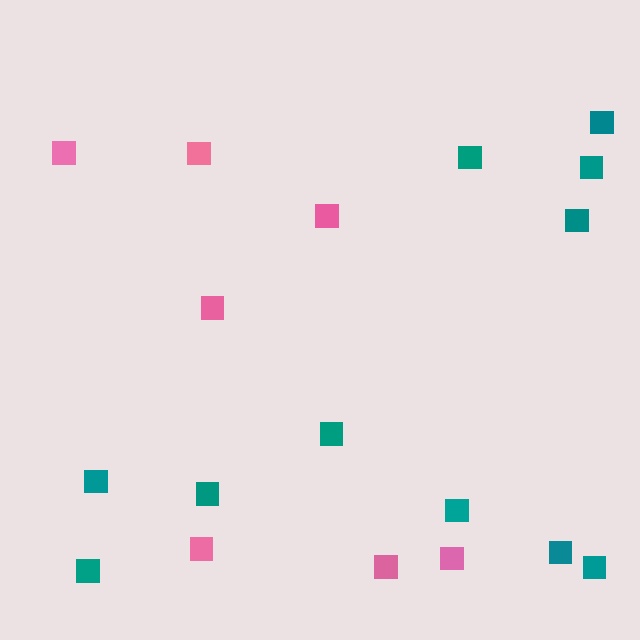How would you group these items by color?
There are 2 groups: one group of teal squares (11) and one group of pink squares (7).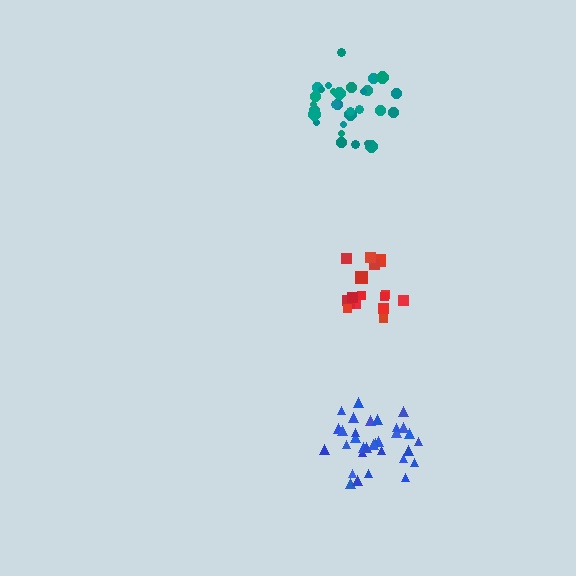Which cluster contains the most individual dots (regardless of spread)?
Blue (32).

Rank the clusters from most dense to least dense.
teal, blue, red.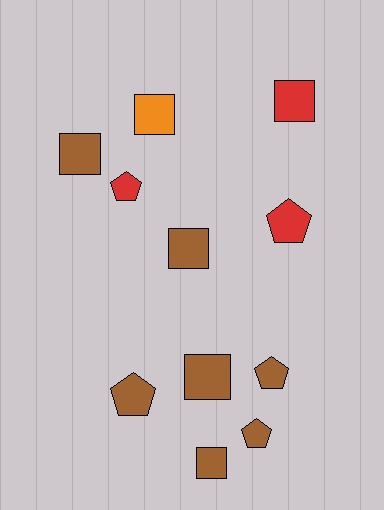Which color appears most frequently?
Brown, with 7 objects.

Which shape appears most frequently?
Square, with 6 objects.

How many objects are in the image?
There are 11 objects.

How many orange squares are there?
There is 1 orange square.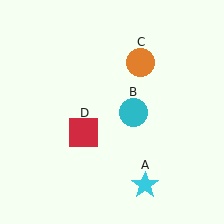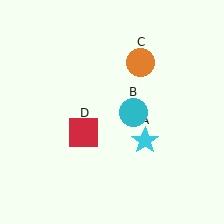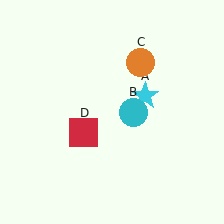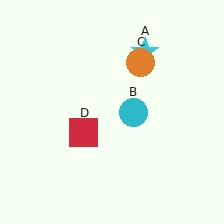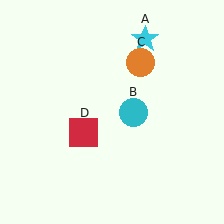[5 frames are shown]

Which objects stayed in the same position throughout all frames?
Cyan circle (object B) and orange circle (object C) and red square (object D) remained stationary.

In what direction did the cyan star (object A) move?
The cyan star (object A) moved up.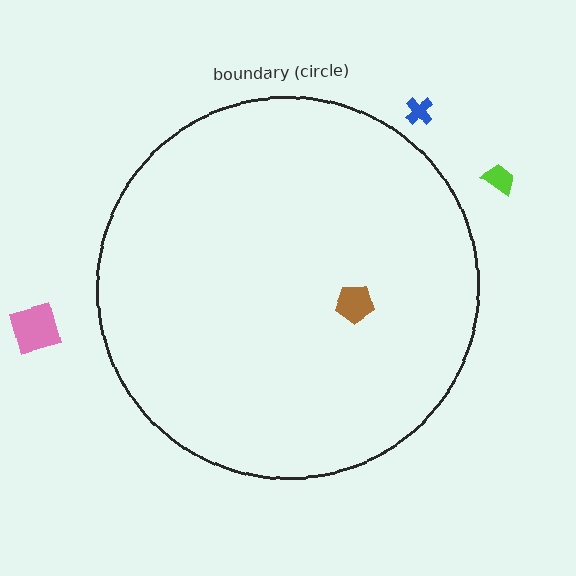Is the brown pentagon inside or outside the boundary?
Inside.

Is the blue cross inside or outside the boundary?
Outside.